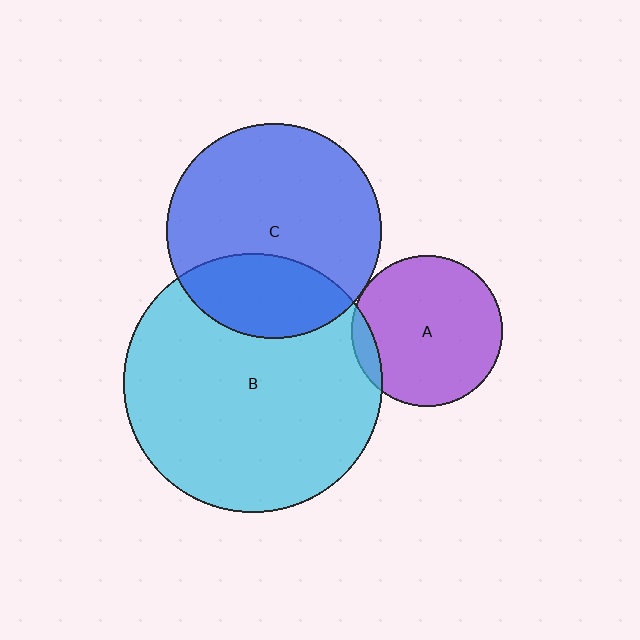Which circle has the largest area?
Circle B (cyan).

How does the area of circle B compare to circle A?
Approximately 2.9 times.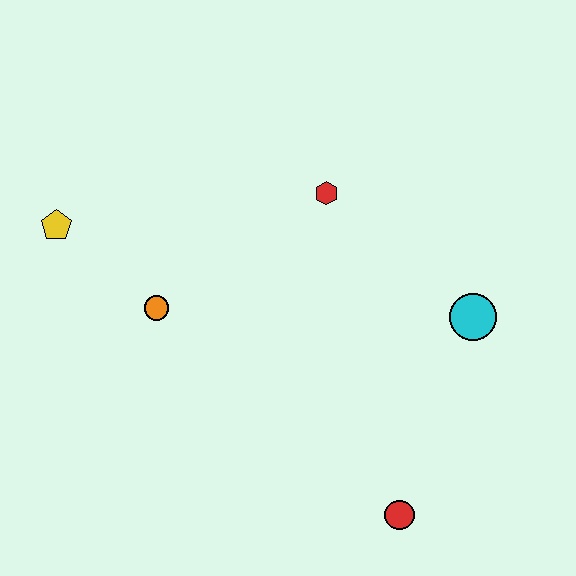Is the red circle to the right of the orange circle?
Yes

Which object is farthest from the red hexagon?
The red circle is farthest from the red hexagon.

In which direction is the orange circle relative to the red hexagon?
The orange circle is to the left of the red hexagon.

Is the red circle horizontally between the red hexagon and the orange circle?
No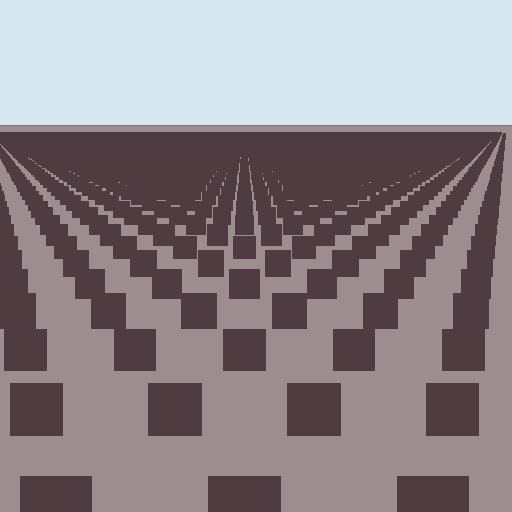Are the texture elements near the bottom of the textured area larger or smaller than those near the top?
Larger. Near the bottom, elements are closer to the viewer and appear at a bigger on-screen size.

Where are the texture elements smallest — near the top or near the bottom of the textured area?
Near the top.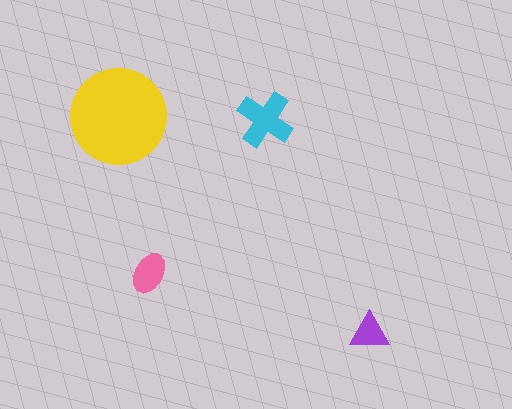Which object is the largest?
The yellow circle.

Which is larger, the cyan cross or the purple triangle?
The cyan cross.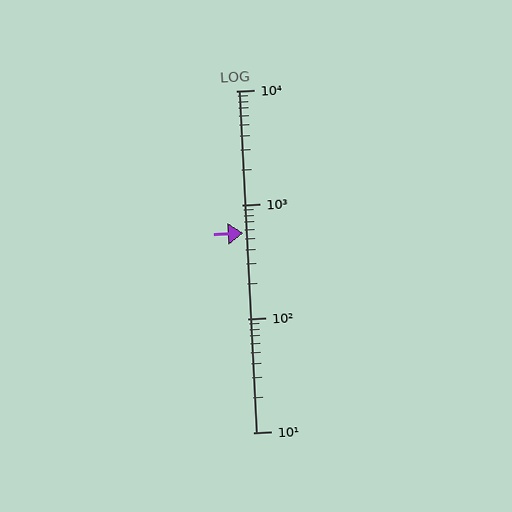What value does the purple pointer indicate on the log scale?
The pointer indicates approximately 560.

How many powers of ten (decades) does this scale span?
The scale spans 3 decades, from 10 to 10000.